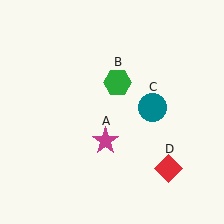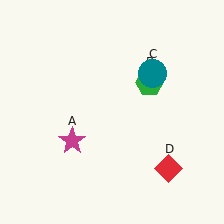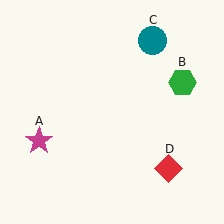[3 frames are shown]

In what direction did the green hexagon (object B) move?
The green hexagon (object B) moved right.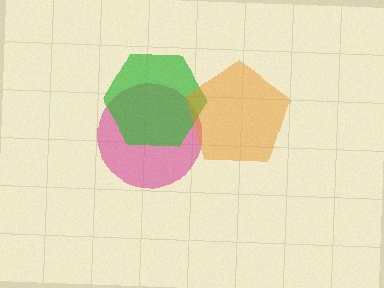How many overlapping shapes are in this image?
There are 3 overlapping shapes in the image.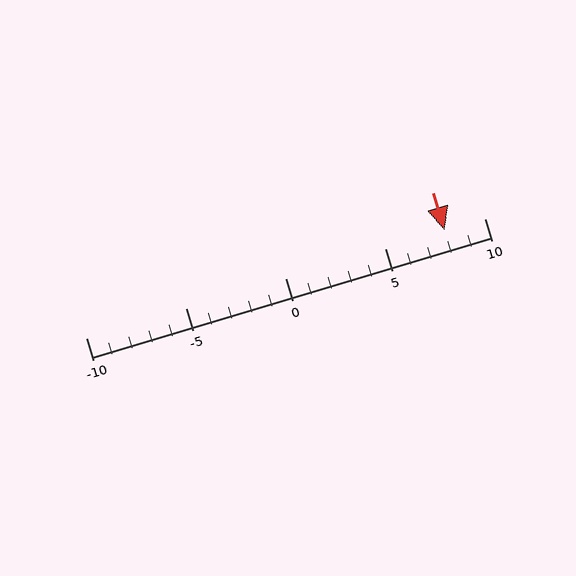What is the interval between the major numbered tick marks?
The major tick marks are spaced 5 units apart.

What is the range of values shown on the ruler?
The ruler shows values from -10 to 10.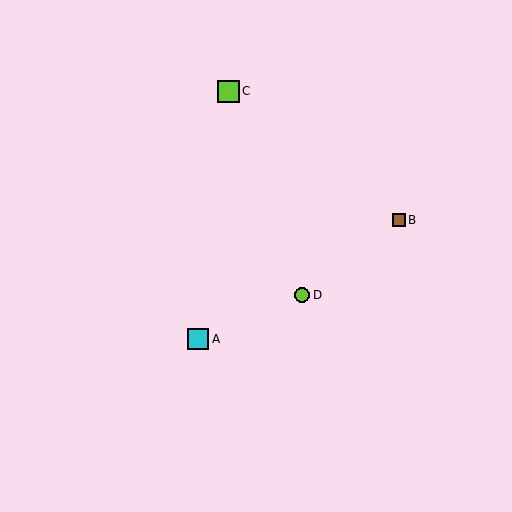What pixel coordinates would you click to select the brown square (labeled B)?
Click at (399, 220) to select the brown square B.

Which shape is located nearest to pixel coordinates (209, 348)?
The cyan square (labeled A) at (198, 339) is nearest to that location.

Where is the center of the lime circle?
The center of the lime circle is at (302, 295).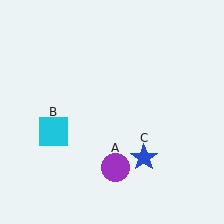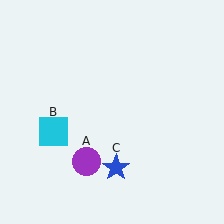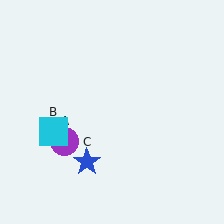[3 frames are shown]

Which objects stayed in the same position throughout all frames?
Cyan square (object B) remained stationary.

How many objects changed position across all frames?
2 objects changed position: purple circle (object A), blue star (object C).